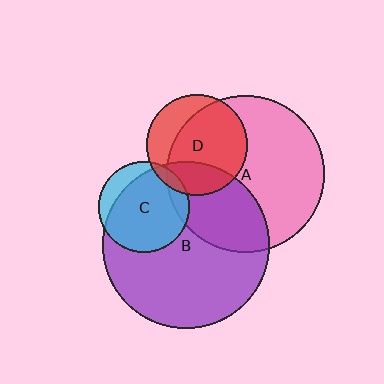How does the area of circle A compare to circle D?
Approximately 2.4 times.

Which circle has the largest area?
Circle B (purple).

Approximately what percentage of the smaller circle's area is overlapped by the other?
Approximately 80%.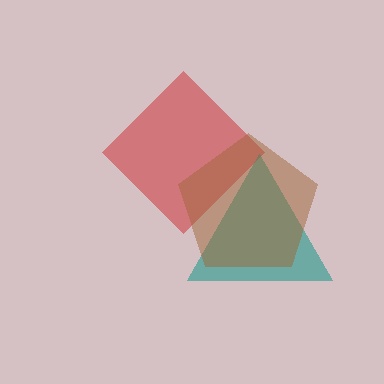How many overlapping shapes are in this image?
There are 3 overlapping shapes in the image.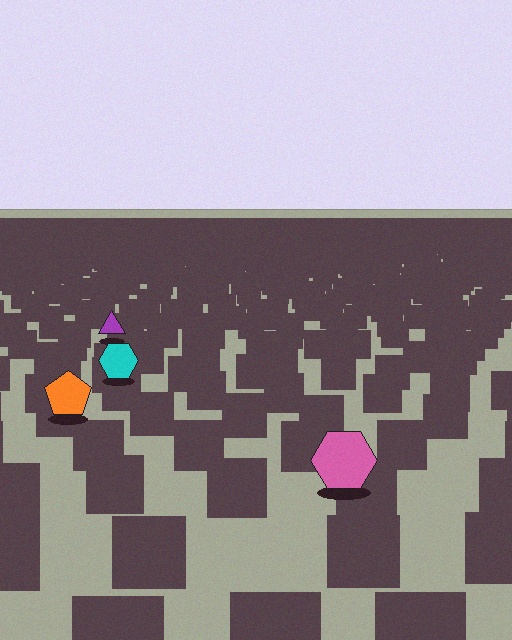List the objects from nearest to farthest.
From nearest to farthest: the pink hexagon, the orange pentagon, the cyan hexagon, the purple triangle.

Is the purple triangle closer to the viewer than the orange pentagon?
No. The orange pentagon is closer — you can tell from the texture gradient: the ground texture is coarser near it.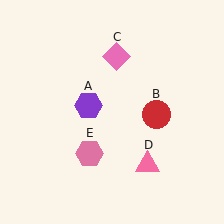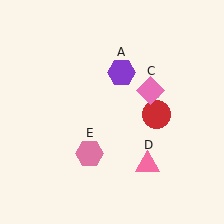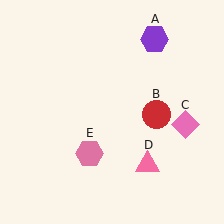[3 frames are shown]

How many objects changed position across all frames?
2 objects changed position: purple hexagon (object A), pink diamond (object C).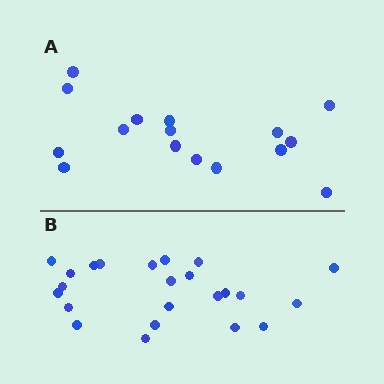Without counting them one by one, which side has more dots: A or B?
Region B (the bottom region) has more dots.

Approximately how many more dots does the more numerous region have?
Region B has roughly 8 or so more dots than region A.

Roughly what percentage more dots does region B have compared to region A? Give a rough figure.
About 45% more.